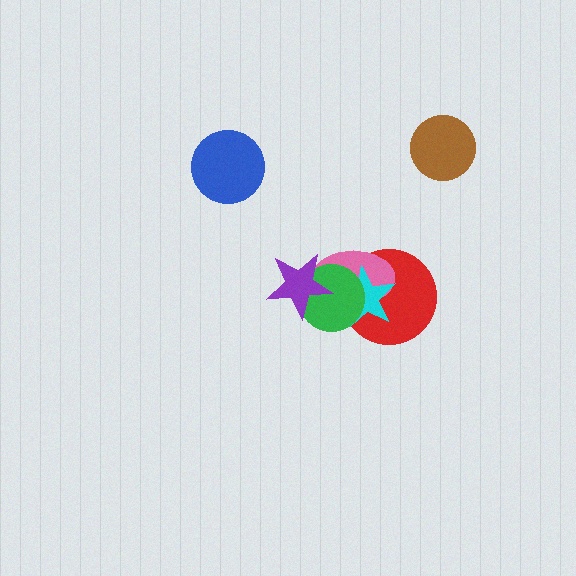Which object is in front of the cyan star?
The green circle is in front of the cyan star.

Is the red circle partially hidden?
Yes, it is partially covered by another shape.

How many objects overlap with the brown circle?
0 objects overlap with the brown circle.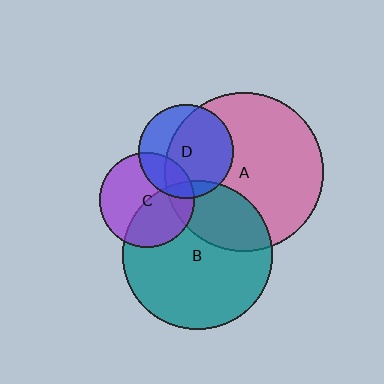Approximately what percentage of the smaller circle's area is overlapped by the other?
Approximately 30%.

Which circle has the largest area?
Circle A (pink).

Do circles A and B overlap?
Yes.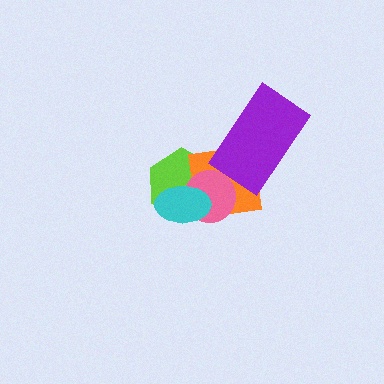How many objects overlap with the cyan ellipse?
3 objects overlap with the cyan ellipse.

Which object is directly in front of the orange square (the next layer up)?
The pink circle is directly in front of the orange square.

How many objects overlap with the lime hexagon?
3 objects overlap with the lime hexagon.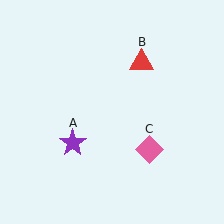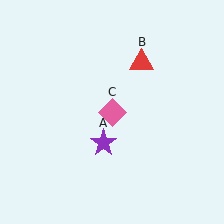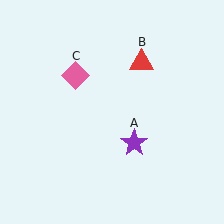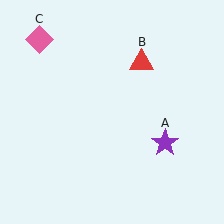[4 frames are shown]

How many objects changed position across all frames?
2 objects changed position: purple star (object A), pink diamond (object C).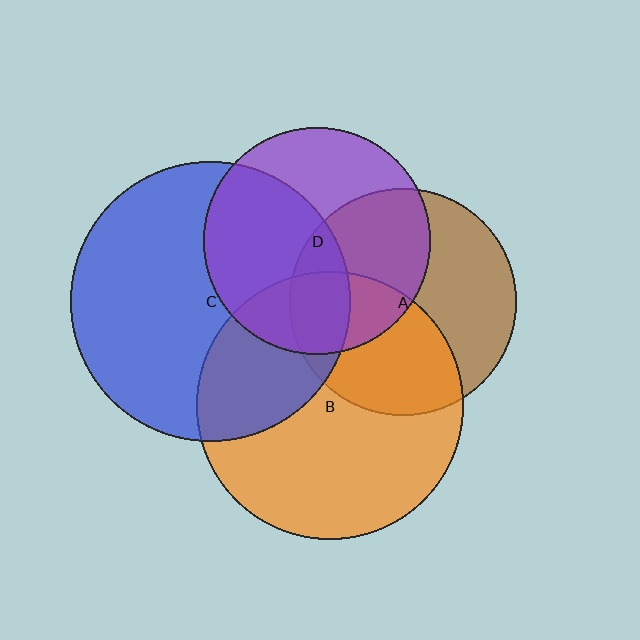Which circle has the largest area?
Circle C (blue).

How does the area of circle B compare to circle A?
Approximately 1.4 times.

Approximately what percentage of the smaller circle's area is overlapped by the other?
Approximately 45%.